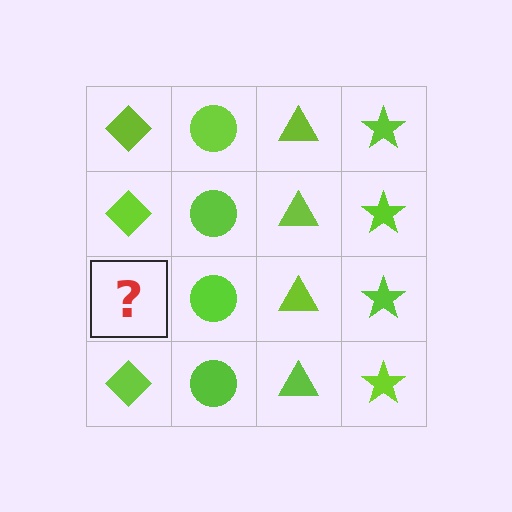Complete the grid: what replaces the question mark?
The question mark should be replaced with a lime diamond.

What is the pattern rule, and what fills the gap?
The rule is that each column has a consistent shape. The gap should be filled with a lime diamond.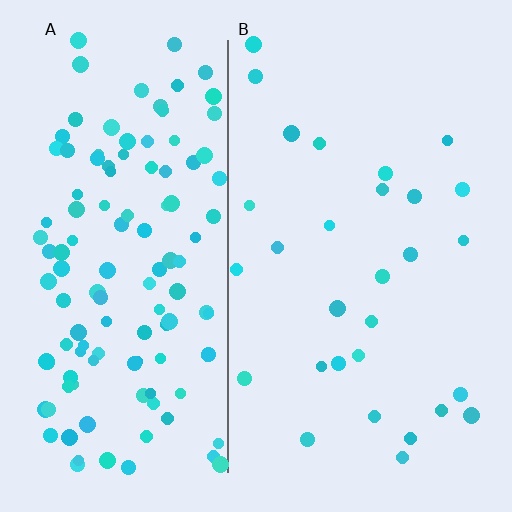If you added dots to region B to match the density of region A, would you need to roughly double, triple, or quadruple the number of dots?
Approximately quadruple.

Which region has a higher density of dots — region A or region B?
A (the left).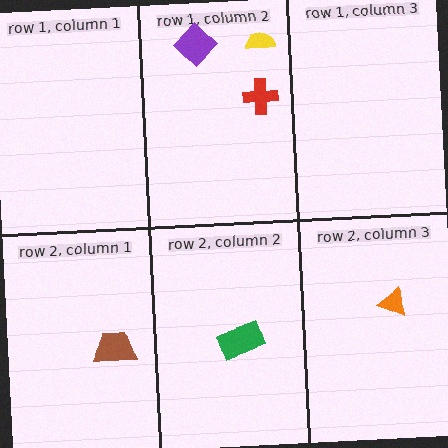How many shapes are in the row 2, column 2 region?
1.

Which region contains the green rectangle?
The row 2, column 2 region.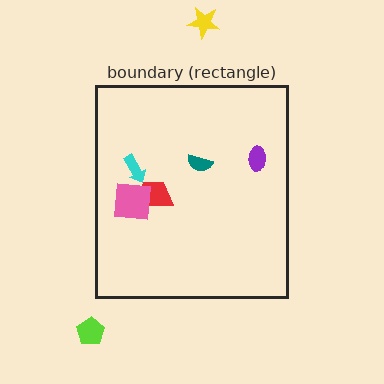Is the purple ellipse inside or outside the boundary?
Inside.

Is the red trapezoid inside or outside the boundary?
Inside.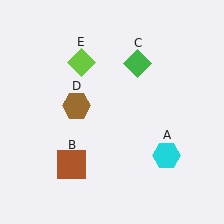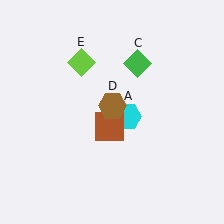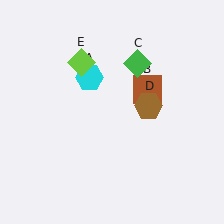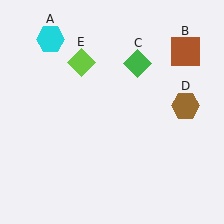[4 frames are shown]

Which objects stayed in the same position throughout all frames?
Green diamond (object C) and lime diamond (object E) remained stationary.